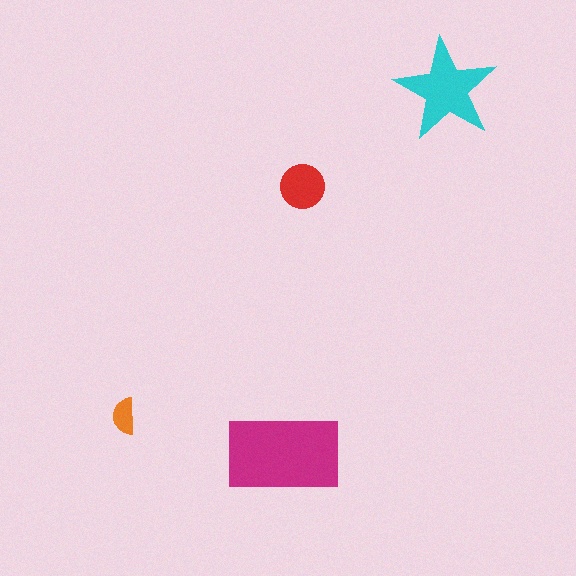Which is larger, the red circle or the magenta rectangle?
The magenta rectangle.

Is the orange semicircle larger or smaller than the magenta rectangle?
Smaller.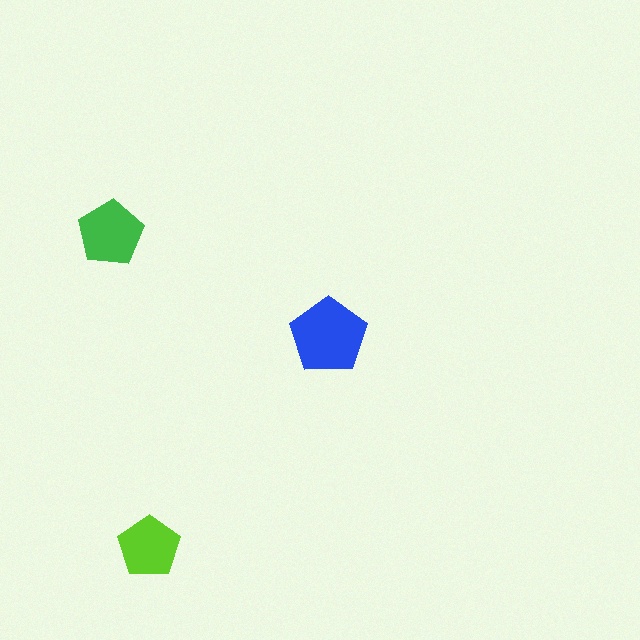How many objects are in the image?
There are 3 objects in the image.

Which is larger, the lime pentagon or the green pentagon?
The green one.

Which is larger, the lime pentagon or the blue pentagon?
The blue one.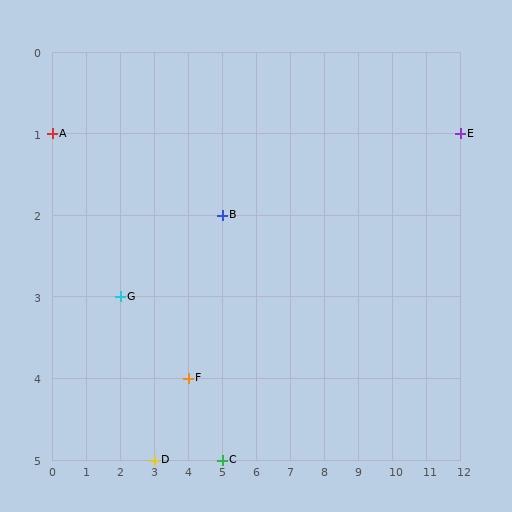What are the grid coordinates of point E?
Point E is at grid coordinates (12, 1).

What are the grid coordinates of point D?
Point D is at grid coordinates (3, 5).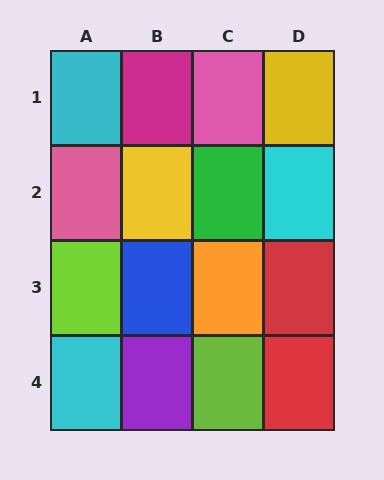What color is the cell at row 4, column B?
Purple.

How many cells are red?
2 cells are red.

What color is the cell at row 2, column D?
Cyan.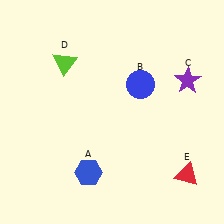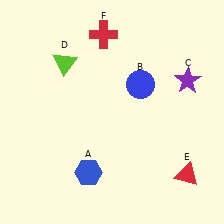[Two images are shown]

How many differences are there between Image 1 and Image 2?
There is 1 difference between the two images.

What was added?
A red cross (F) was added in Image 2.